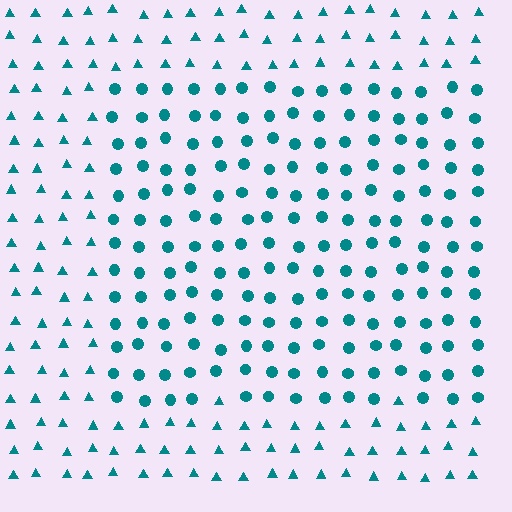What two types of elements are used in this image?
The image uses circles inside the rectangle region and triangles outside it.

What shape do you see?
I see a rectangle.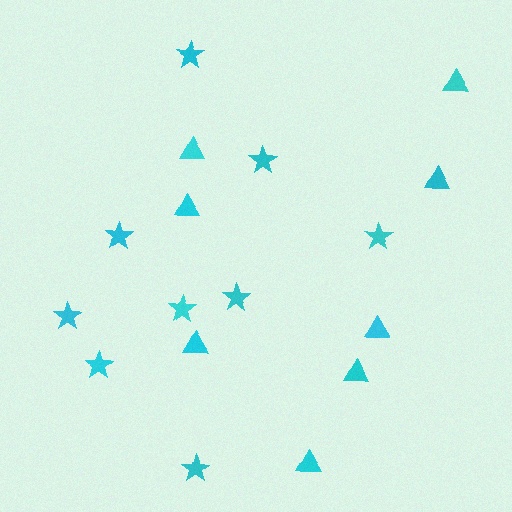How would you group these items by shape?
There are 2 groups: one group of stars (9) and one group of triangles (8).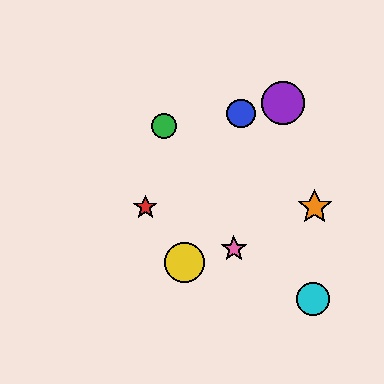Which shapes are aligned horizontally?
The red star, the orange star are aligned horizontally.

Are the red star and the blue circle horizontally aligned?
No, the red star is at y≈207 and the blue circle is at y≈113.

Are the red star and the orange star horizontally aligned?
Yes, both are at y≈207.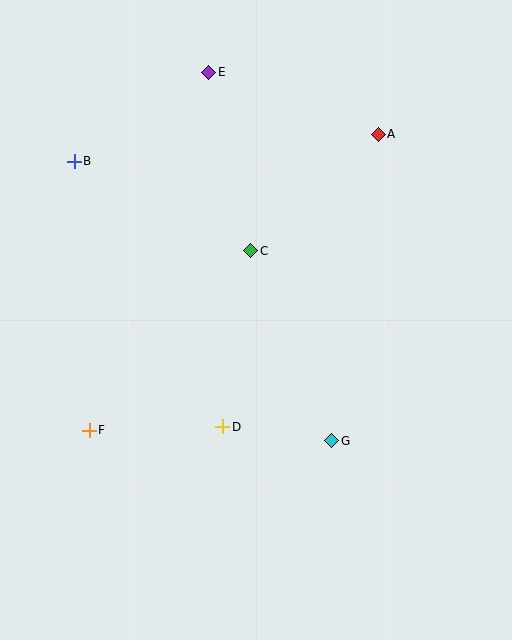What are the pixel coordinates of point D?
Point D is at (223, 427).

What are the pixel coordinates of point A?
Point A is at (378, 134).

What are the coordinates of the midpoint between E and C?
The midpoint between E and C is at (230, 162).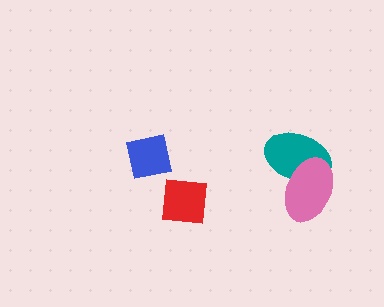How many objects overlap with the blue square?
0 objects overlap with the blue square.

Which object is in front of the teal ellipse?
The pink ellipse is in front of the teal ellipse.